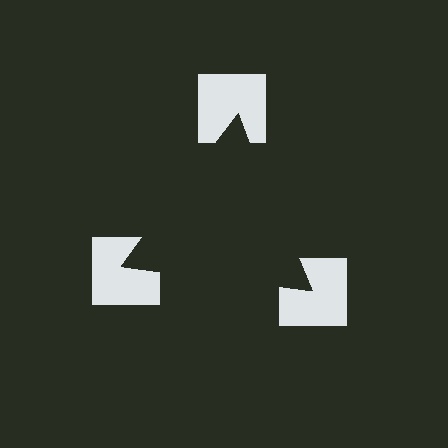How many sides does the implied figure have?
3 sides.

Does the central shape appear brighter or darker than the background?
It typically appears slightly darker than the background, even though no actual brightness change is drawn.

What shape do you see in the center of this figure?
An illusory triangle — its edges are inferred from the aligned wedge cuts in the notched squares, not physically drawn.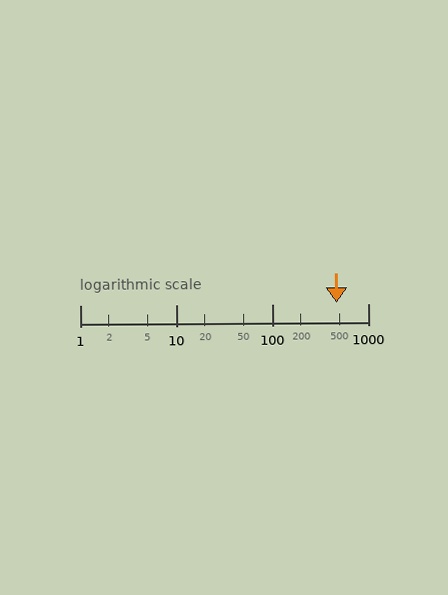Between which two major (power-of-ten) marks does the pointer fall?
The pointer is between 100 and 1000.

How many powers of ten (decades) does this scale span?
The scale spans 3 decades, from 1 to 1000.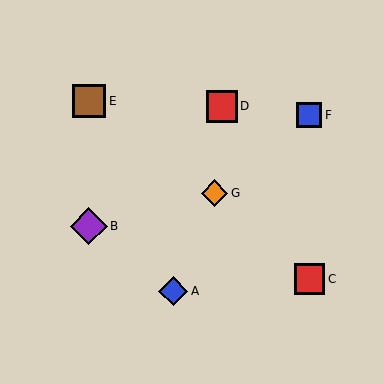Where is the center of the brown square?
The center of the brown square is at (89, 101).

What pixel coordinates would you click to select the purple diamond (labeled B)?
Click at (89, 226) to select the purple diamond B.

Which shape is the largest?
The purple diamond (labeled B) is the largest.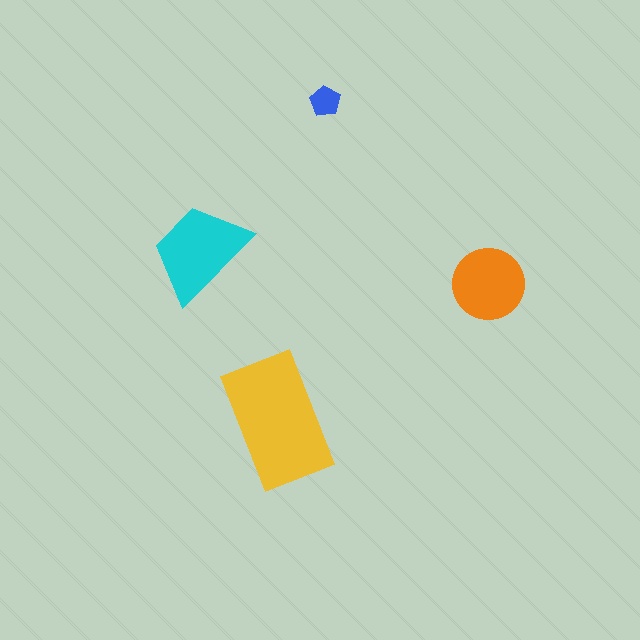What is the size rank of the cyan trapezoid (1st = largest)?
2nd.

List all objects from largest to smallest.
The yellow rectangle, the cyan trapezoid, the orange circle, the blue pentagon.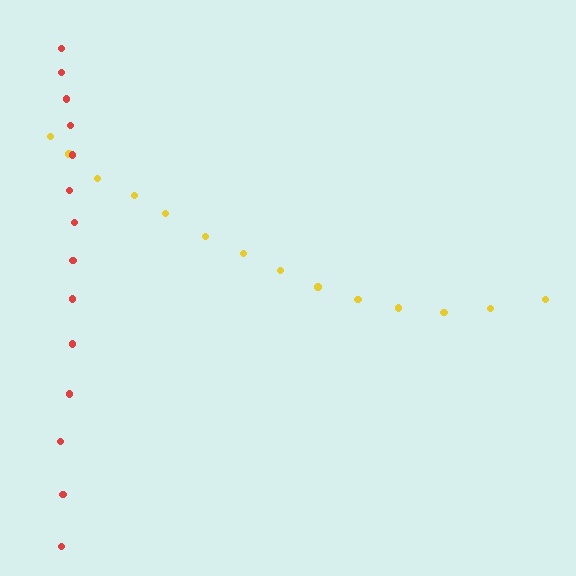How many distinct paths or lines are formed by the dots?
There are 2 distinct paths.